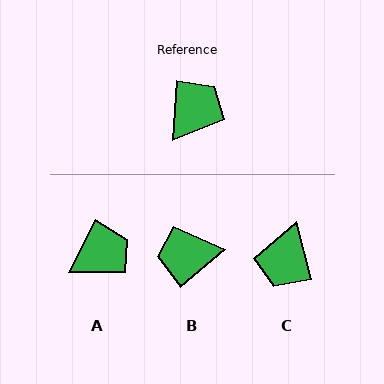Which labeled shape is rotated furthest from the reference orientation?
C, about 161 degrees away.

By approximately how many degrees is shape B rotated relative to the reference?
Approximately 135 degrees counter-clockwise.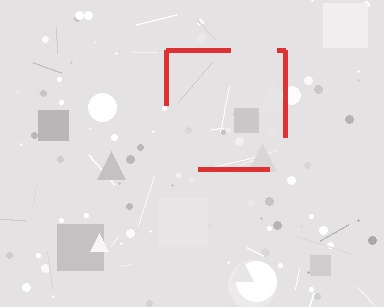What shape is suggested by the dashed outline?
The dashed outline suggests a square.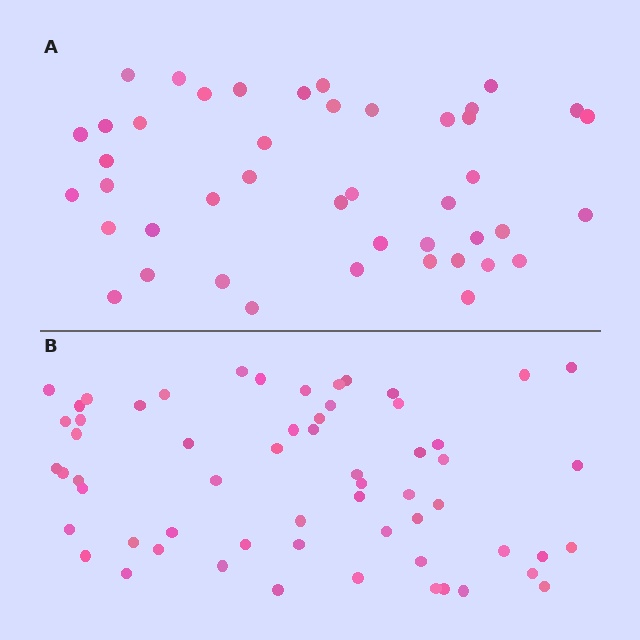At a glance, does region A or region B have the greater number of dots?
Region B (the bottom region) has more dots.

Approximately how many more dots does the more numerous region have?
Region B has approximately 15 more dots than region A.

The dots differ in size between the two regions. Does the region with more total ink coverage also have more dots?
No. Region A has more total ink coverage because its dots are larger, but region B actually contains more individual dots. Total area can be misleading — the number of items is what matters here.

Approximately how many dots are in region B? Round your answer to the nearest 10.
About 60 dots.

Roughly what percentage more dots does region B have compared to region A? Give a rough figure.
About 35% more.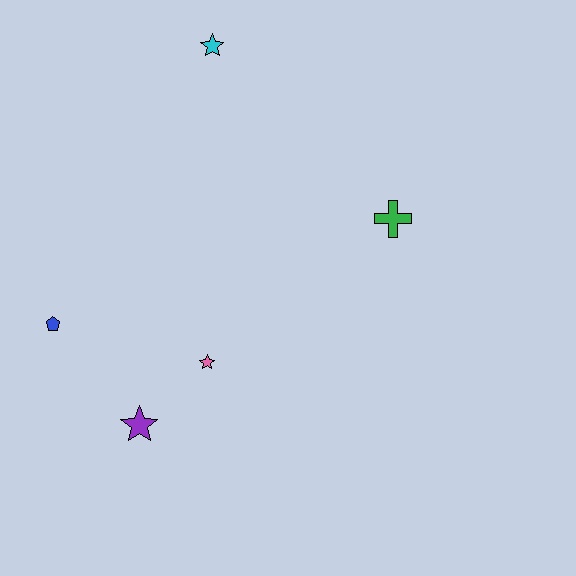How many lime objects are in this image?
There are no lime objects.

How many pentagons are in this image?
There is 1 pentagon.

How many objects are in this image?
There are 5 objects.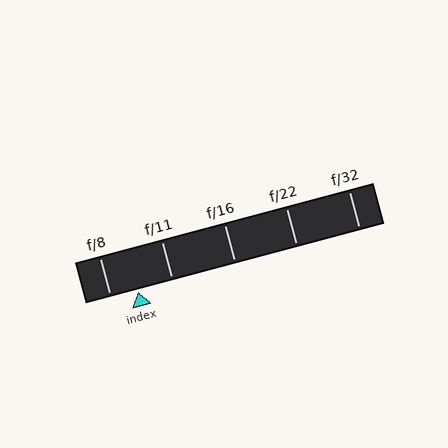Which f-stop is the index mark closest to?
The index mark is closest to f/8.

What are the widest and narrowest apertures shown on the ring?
The widest aperture shown is f/8 and the narrowest is f/32.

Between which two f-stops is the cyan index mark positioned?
The index mark is between f/8 and f/11.